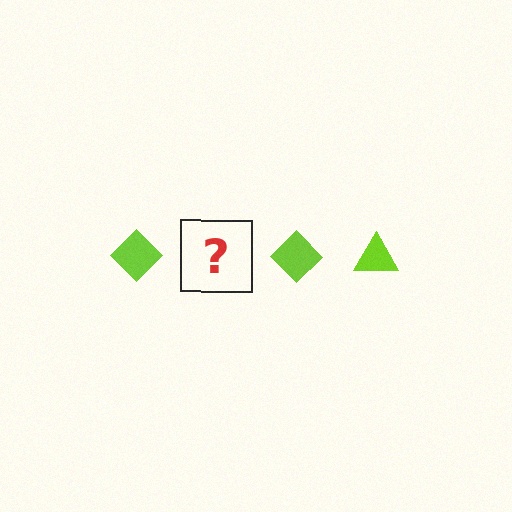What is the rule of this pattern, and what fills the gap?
The rule is that the pattern cycles through diamond, triangle shapes in lime. The gap should be filled with a lime triangle.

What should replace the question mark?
The question mark should be replaced with a lime triangle.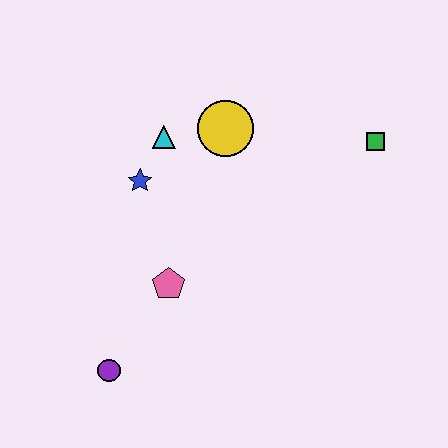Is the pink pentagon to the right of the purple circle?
Yes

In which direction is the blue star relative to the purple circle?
The blue star is above the purple circle.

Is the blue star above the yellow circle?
No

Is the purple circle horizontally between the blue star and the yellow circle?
No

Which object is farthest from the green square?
The purple circle is farthest from the green square.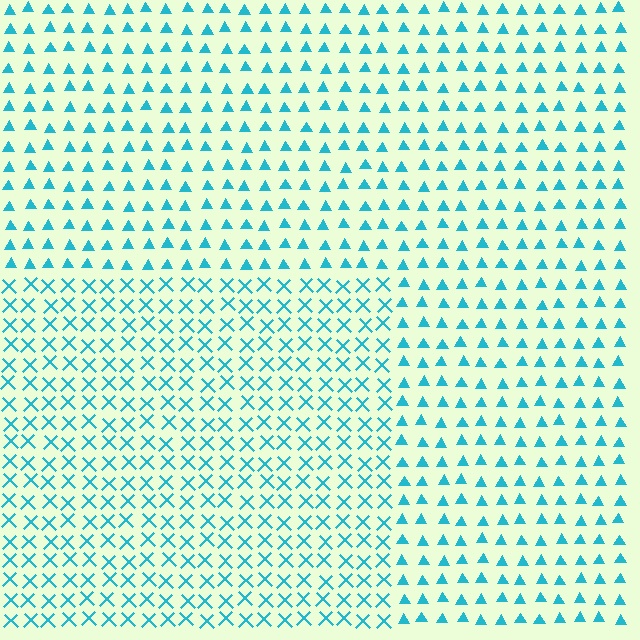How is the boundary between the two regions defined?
The boundary is defined by a change in element shape: X marks inside vs. triangles outside. All elements share the same color and spacing.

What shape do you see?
I see a rectangle.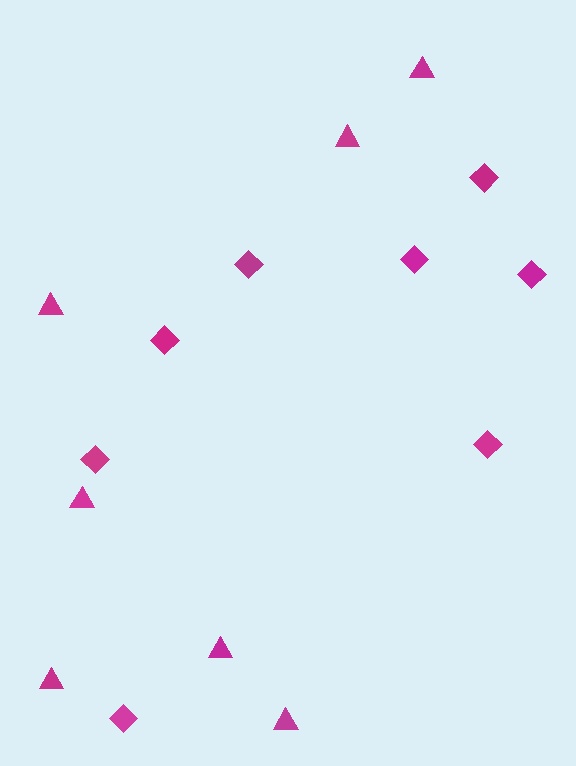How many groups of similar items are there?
There are 2 groups: one group of diamonds (8) and one group of triangles (7).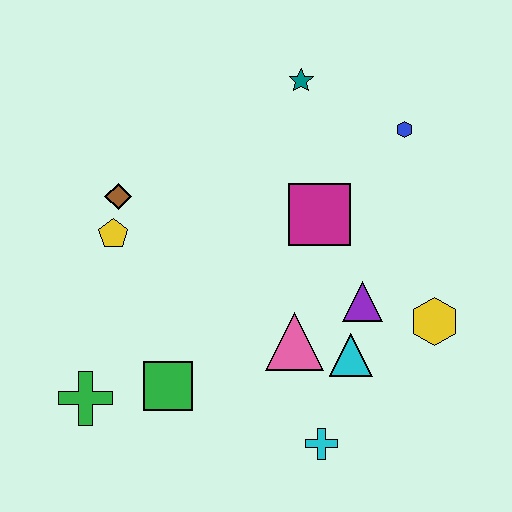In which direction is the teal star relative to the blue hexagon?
The teal star is to the left of the blue hexagon.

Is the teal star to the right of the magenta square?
No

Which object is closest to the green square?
The green cross is closest to the green square.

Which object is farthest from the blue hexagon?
The green cross is farthest from the blue hexagon.